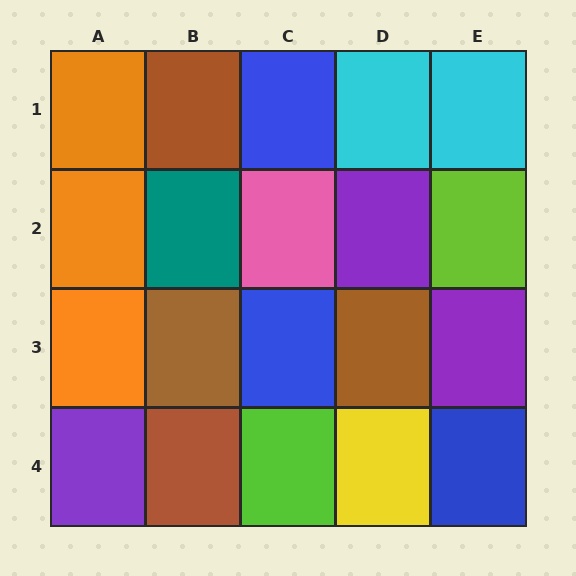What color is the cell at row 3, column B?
Brown.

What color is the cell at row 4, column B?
Brown.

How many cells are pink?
1 cell is pink.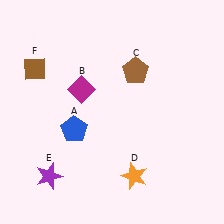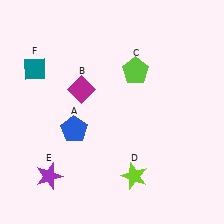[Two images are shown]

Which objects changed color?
C changed from brown to lime. D changed from orange to lime. F changed from brown to teal.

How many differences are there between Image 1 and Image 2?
There are 3 differences between the two images.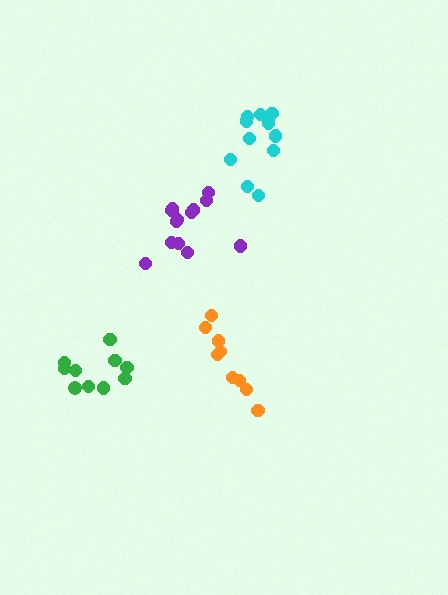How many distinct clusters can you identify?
There are 4 distinct clusters.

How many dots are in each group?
Group 1: 10 dots, Group 2: 11 dots, Group 3: 13 dots, Group 4: 9 dots (43 total).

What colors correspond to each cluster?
The clusters are colored: green, cyan, purple, orange.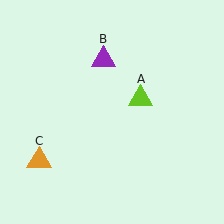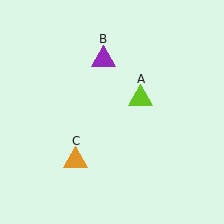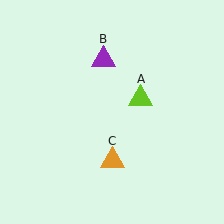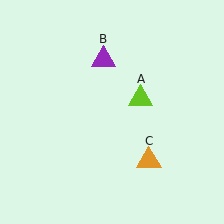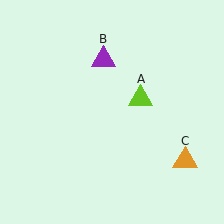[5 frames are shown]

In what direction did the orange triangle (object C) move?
The orange triangle (object C) moved right.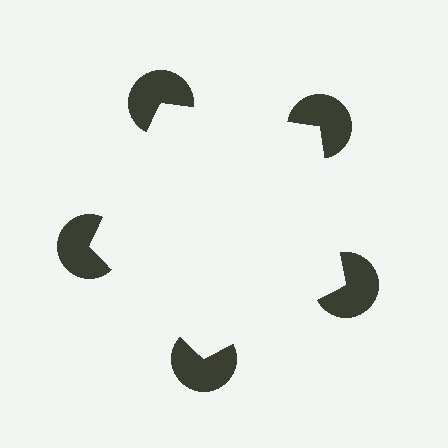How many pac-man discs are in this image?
There are 5 — one at each vertex of the illusory pentagon.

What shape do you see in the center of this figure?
An illusory pentagon — its edges are inferred from the aligned wedge cuts in the pac-man discs, not physically drawn.